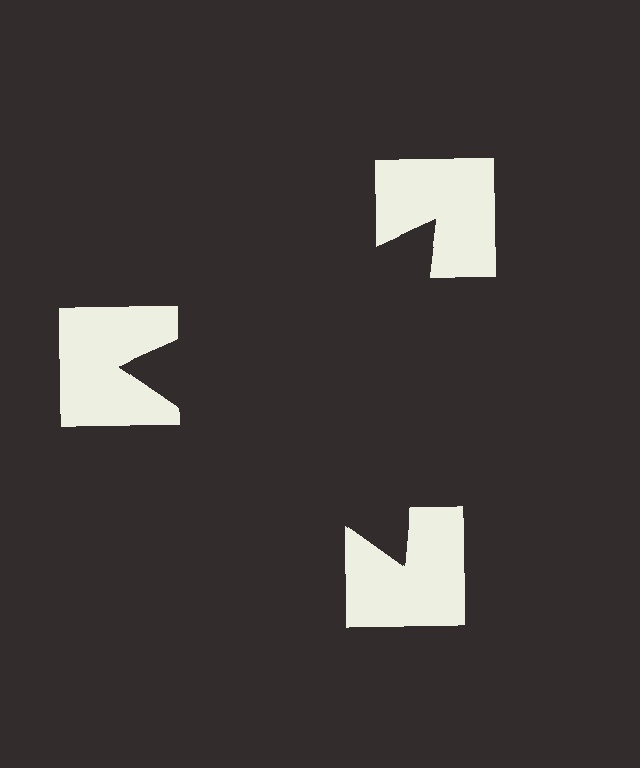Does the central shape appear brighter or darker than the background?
It typically appears slightly darker than the background, even though no actual brightness change is drawn.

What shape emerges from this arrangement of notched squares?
An illusory triangle — its edges are inferred from the aligned wedge cuts in the notched squares, not physically drawn.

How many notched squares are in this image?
There are 3 — one at each vertex of the illusory triangle.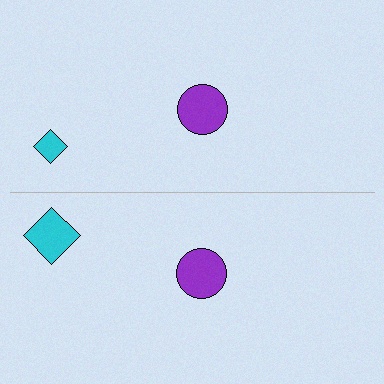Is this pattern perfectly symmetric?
No, the pattern is not perfectly symmetric. The cyan diamond on the bottom side has a different size than its mirror counterpart.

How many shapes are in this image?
There are 4 shapes in this image.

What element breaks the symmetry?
The cyan diamond on the bottom side has a different size than its mirror counterpart.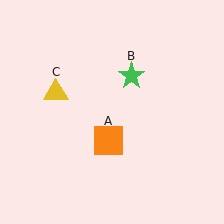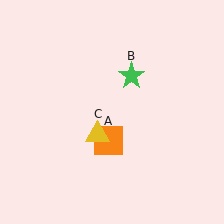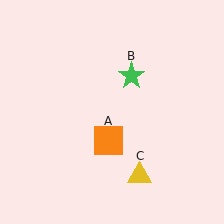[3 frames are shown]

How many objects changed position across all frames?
1 object changed position: yellow triangle (object C).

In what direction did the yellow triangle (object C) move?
The yellow triangle (object C) moved down and to the right.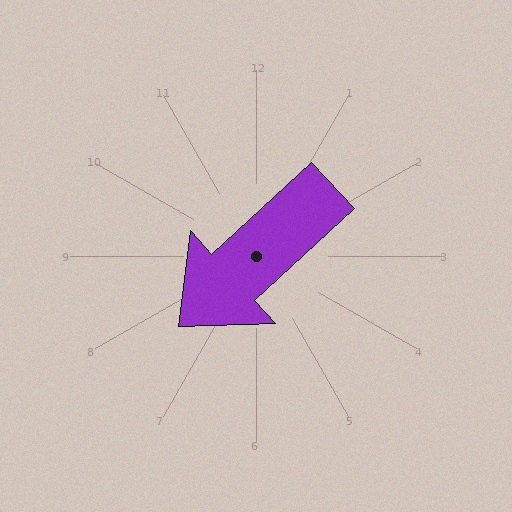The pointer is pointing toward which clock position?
Roughly 8 o'clock.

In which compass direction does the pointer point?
Southwest.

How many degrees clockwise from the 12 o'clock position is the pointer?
Approximately 227 degrees.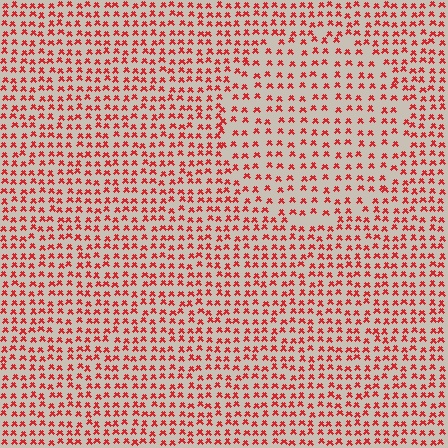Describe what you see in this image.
The image contains small red elements arranged at two different densities. A circle-shaped region is visible where the elements are less densely packed than the surrounding area.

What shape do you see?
I see a circle.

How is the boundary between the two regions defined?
The boundary is defined by a change in element density (approximately 1.5x ratio). All elements are the same color, size, and shape.